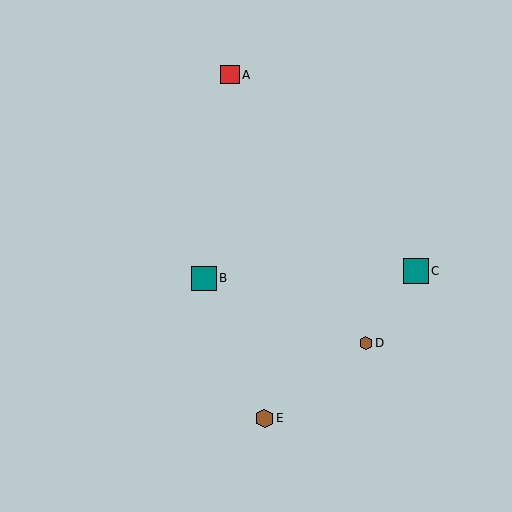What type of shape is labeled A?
Shape A is a red square.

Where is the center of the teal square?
The center of the teal square is at (416, 271).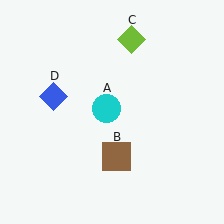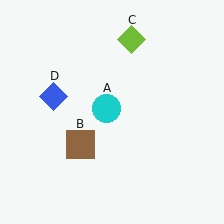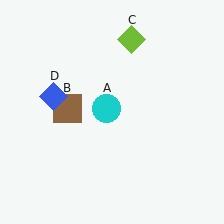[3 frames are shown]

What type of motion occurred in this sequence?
The brown square (object B) rotated clockwise around the center of the scene.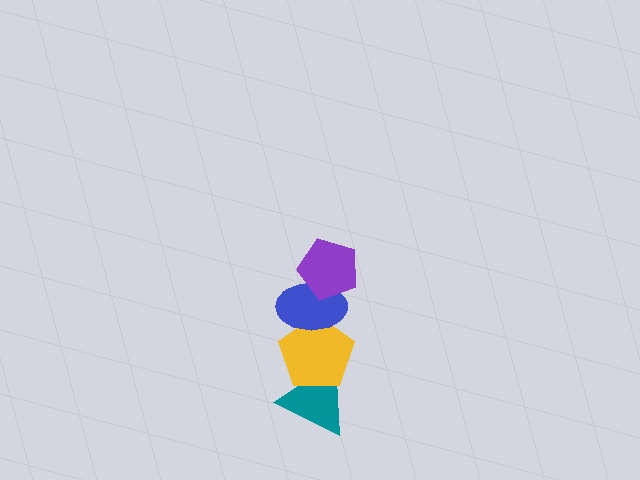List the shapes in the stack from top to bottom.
From top to bottom: the purple pentagon, the blue ellipse, the yellow pentagon, the teal triangle.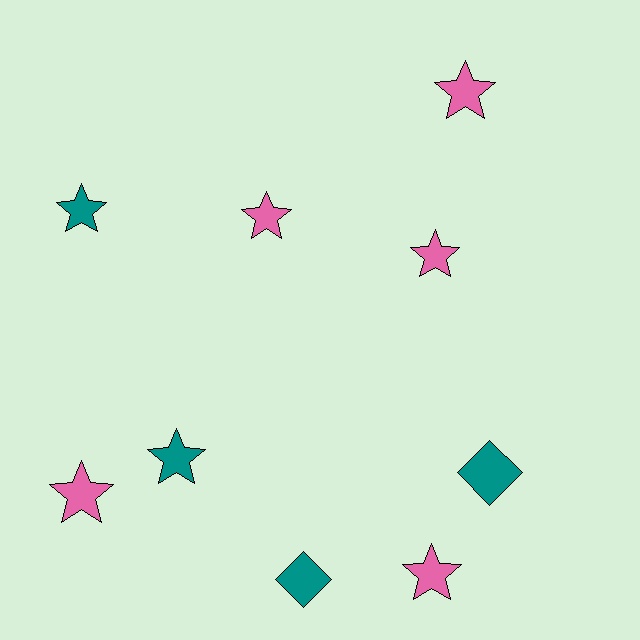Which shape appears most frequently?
Star, with 7 objects.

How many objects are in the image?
There are 9 objects.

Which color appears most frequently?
Pink, with 5 objects.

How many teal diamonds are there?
There are 2 teal diamonds.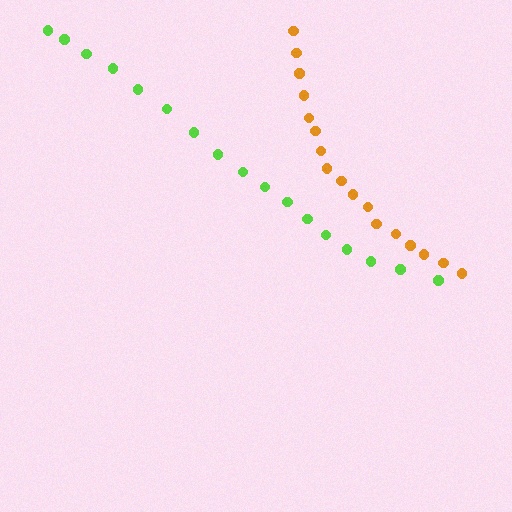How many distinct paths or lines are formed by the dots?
There are 2 distinct paths.